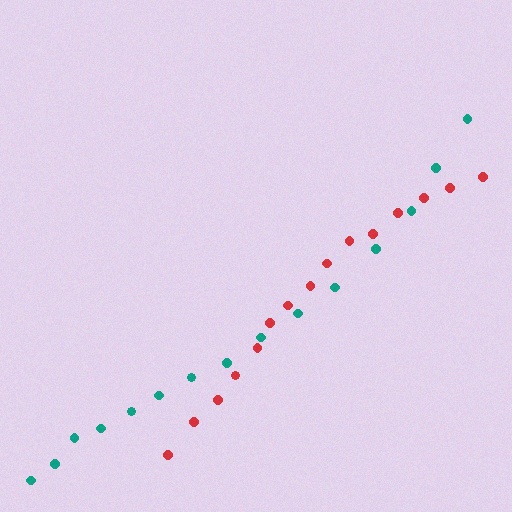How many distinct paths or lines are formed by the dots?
There are 2 distinct paths.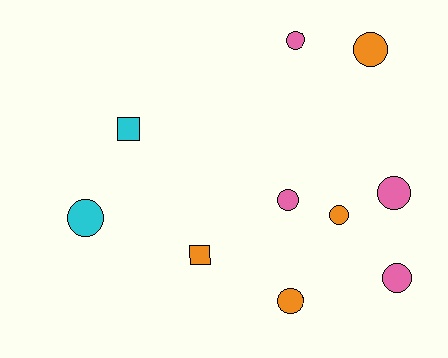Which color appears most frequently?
Orange, with 4 objects.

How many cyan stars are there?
There are no cyan stars.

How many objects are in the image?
There are 10 objects.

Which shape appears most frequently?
Circle, with 8 objects.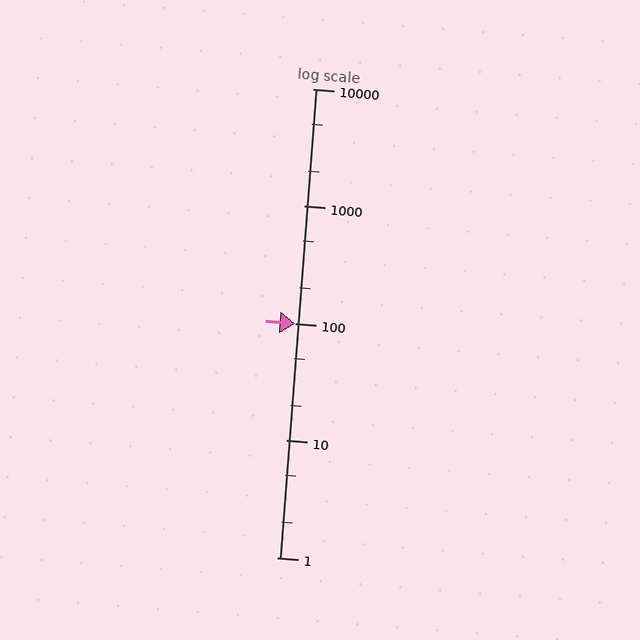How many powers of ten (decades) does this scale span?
The scale spans 4 decades, from 1 to 10000.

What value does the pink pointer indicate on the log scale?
The pointer indicates approximately 100.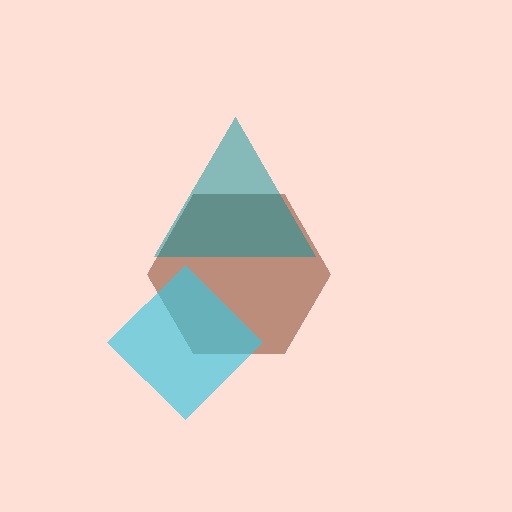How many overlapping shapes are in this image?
There are 3 overlapping shapes in the image.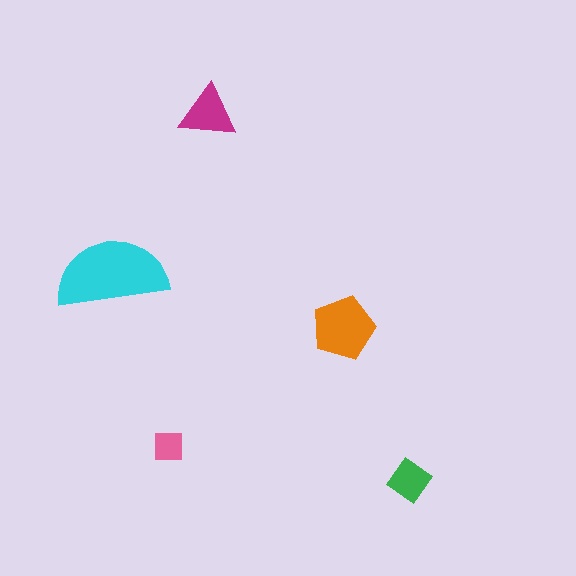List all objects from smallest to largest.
The pink square, the green diamond, the magenta triangle, the orange pentagon, the cyan semicircle.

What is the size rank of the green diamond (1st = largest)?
4th.